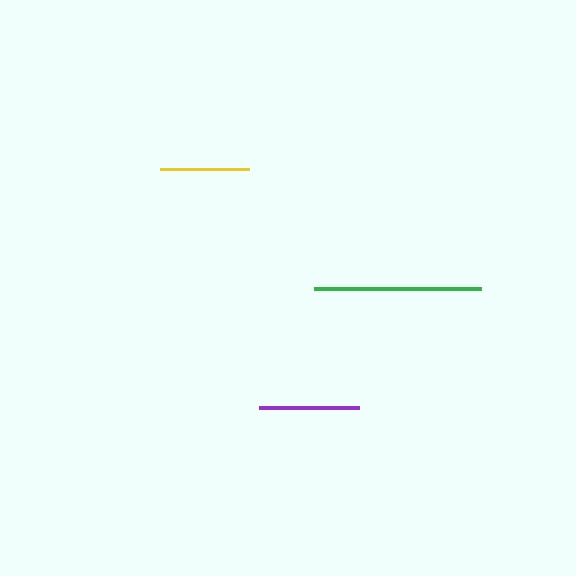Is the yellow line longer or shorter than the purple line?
The purple line is longer than the yellow line.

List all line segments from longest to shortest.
From longest to shortest: green, purple, yellow.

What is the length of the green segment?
The green segment is approximately 167 pixels long.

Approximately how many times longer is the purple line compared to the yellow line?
The purple line is approximately 1.1 times the length of the yellow line.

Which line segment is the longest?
The green line is the longest at approximately 167 pixels.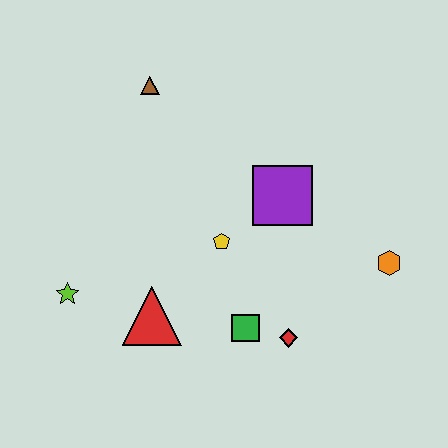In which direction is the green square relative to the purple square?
The green square is below the purple square.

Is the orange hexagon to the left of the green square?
No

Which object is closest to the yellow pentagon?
The purple square is closest to the yellow pentagon.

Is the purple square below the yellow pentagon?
No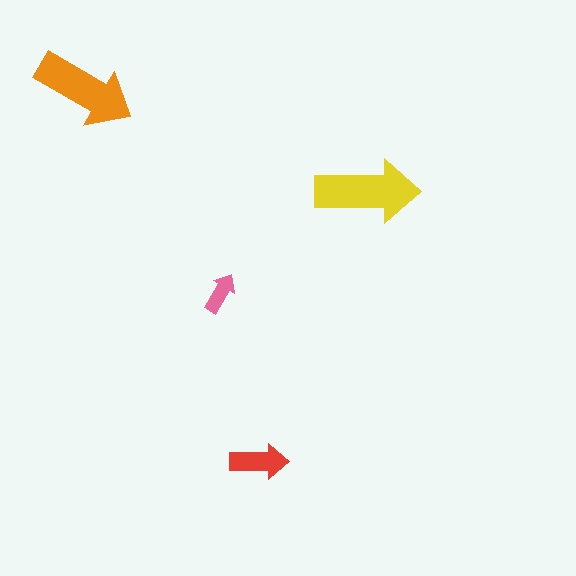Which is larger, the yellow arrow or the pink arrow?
The yellow one.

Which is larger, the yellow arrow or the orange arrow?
The yellow one.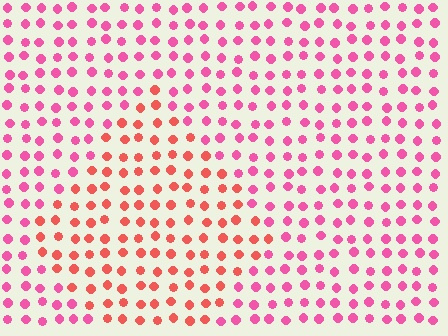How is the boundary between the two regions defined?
The boundary is defined purely by a slight shift in hue (about 34 degrees). Spacing, size, and orientation are identical on both sides.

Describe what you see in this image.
The image is filled with small pink elements in a uniform arrangement. A diamond-shaped region is visible where the elements are tinted to a slightly different hue, forming a subtle color boundary.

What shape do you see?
I see a diamond.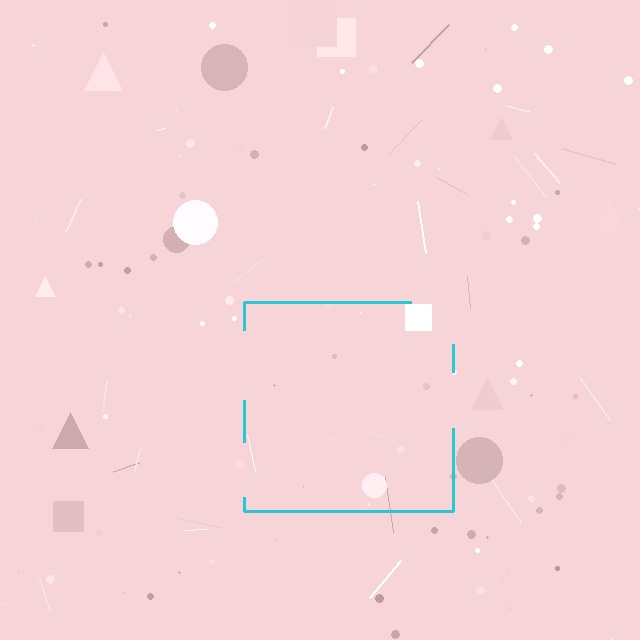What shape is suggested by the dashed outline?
The dashed outline suggests a square.